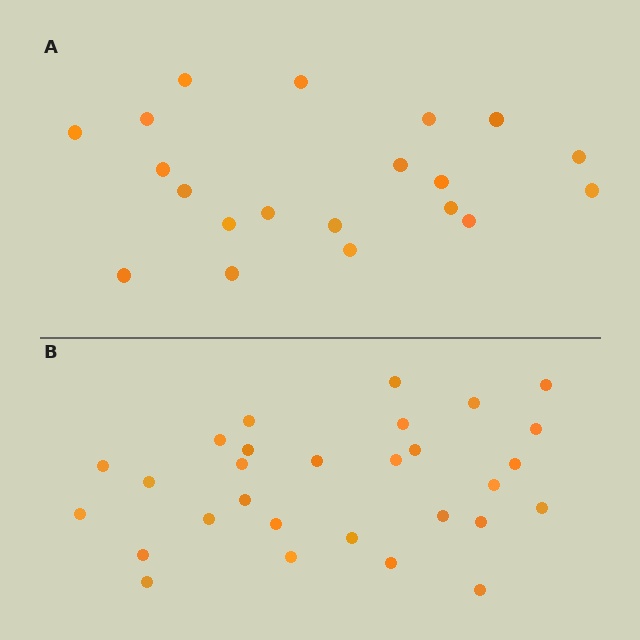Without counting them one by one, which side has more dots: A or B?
Region B (the bottom region) has more dots.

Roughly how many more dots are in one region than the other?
Region B has roughly 8 or so more dots than region A.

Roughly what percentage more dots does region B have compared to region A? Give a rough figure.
About 45% more.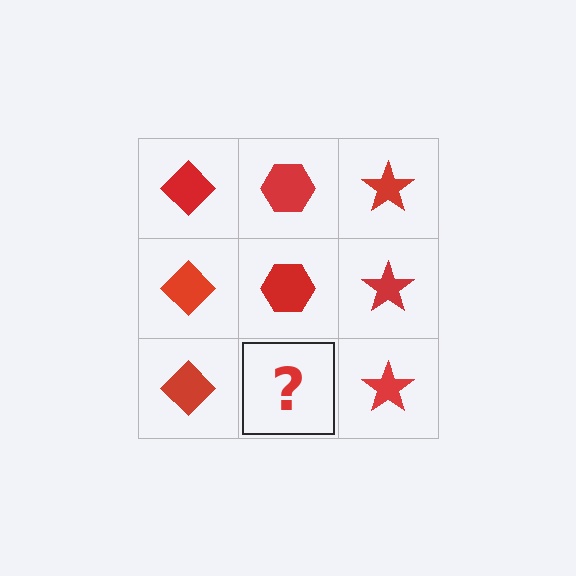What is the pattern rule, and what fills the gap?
The rule is that each column has a consistent shape. The gap should be filled with a red hexagon.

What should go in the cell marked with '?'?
The missing cell should contain a red hexagon.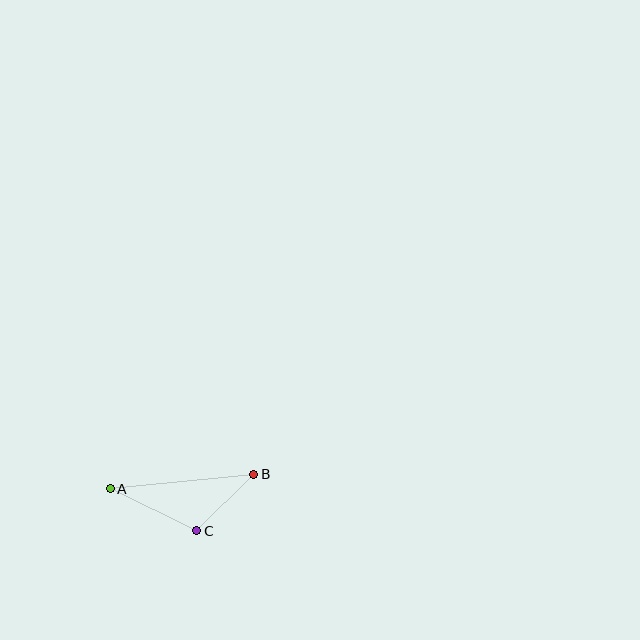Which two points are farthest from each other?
Points A and B are farthest from each other.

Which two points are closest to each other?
Points B and C are closest to each other.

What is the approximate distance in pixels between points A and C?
The distance between A and C is approximately 96 pixels.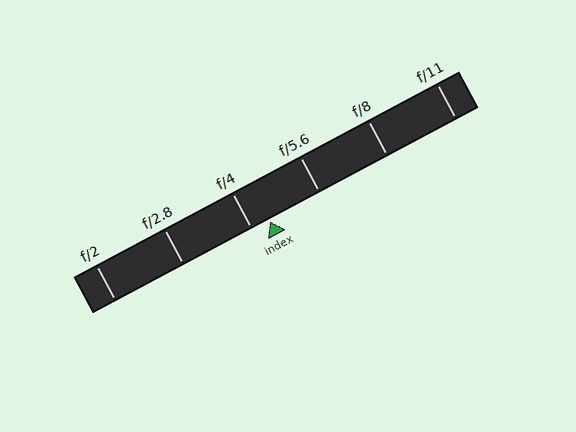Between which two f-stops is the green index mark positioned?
The index mark is between f/4 and f/5.6.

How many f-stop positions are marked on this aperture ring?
There are 6 f-stop positions marked.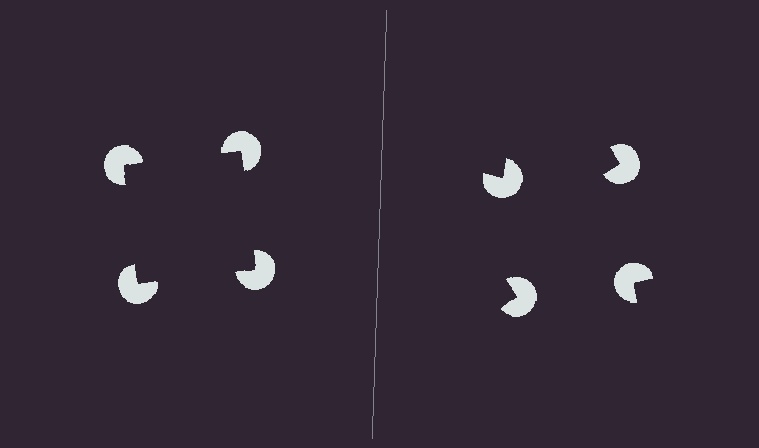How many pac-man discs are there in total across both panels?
8 — 4 on each side.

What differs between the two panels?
The pac-man discs are positioned identically on both sides; only the wedge orientations differ. On the left they align to a square; on the right they are misaligned.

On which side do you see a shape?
An illusory square appears on the left side. On the right side the wedge cuts are rotated, so no coherent shape forms.